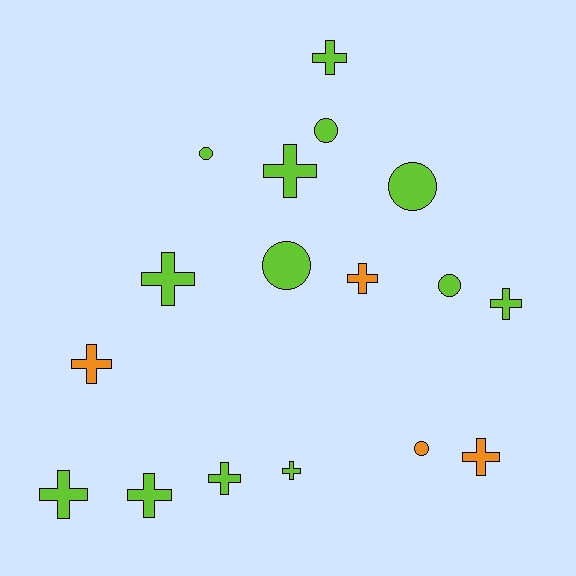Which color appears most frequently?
Lime, with 13 objects.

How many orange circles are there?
There is 1 orange circle.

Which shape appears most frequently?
Cross, with 11 objects.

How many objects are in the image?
There are 17 objects.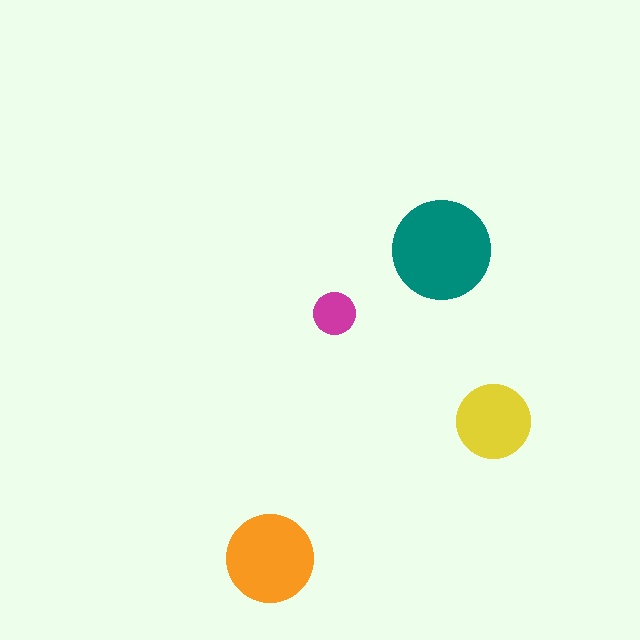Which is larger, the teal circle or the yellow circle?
The teal one.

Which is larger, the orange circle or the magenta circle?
The orange one.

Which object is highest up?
The teal circle is topmost.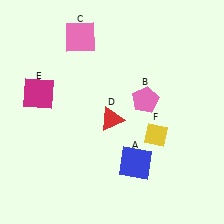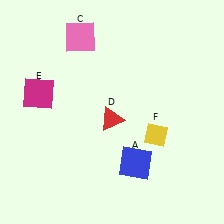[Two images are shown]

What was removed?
The pink pentagon (B) was removed in Image 2.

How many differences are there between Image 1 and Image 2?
There is 1 difference between the two images.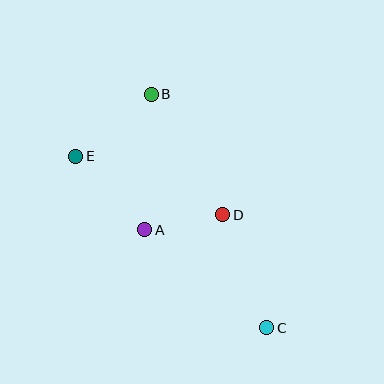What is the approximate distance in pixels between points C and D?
The distance between C and D is approximately 121 pixels.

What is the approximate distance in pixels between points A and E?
The distance between A and E is approximately 101 pixels.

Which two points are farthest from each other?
Points B and C are farthest from each other.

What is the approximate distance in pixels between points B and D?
The distance between B and D is approximately 140 pixels.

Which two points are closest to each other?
Points A and D are closest to each other.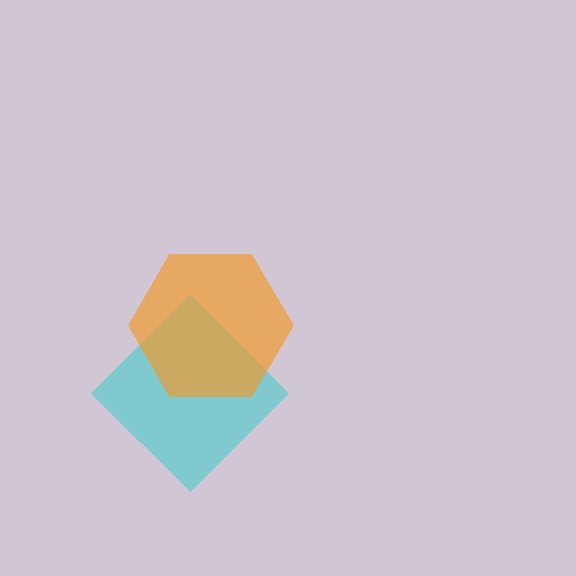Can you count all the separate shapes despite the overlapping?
Yes, there are 2 separate shapes.